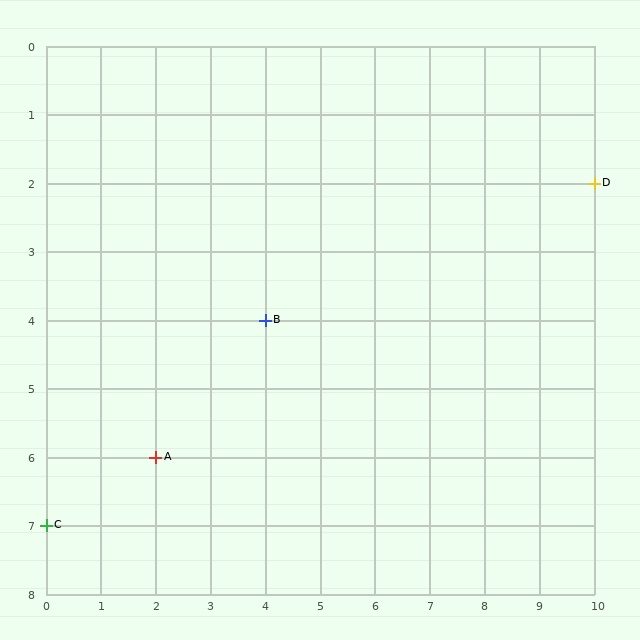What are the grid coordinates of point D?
Point D is at grid coordinates (10, 2).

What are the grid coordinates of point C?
Point C is at grid coordinates (0, 7).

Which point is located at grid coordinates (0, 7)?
Point C is at (0, 7).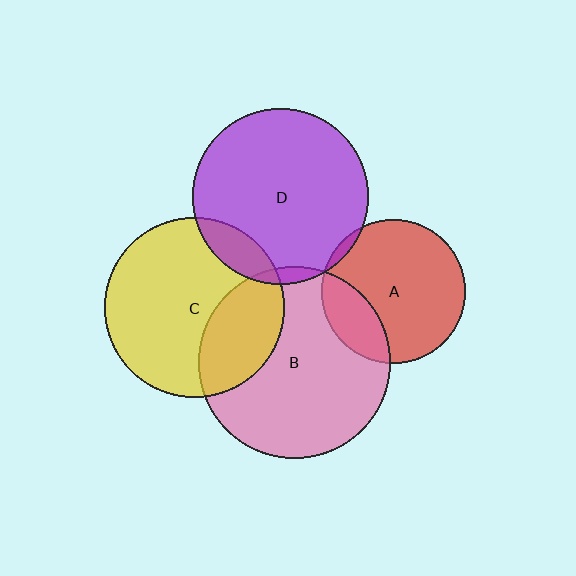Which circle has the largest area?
Circle B (pink).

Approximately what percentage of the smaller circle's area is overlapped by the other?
Approximately 5%.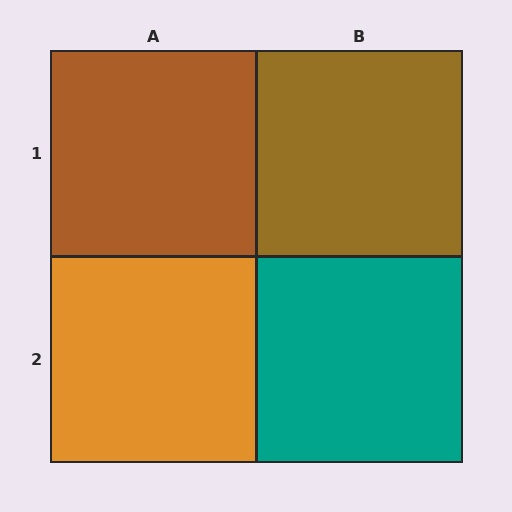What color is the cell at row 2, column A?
Orange.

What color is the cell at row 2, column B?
Teal.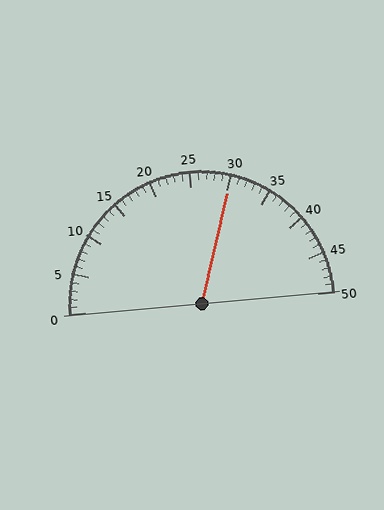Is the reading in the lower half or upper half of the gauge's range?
The reading is in the upper half of the range (0 to 50).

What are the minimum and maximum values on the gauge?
The gauge ranges from 0 to 50.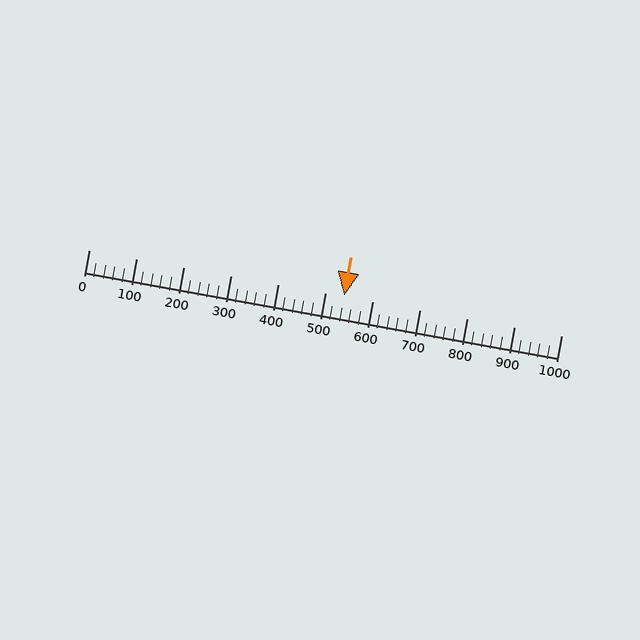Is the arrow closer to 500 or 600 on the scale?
The arrow is closer to 500.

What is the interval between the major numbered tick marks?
The major tick marks are spaced 100 units apart.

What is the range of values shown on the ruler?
The ruler shows values from 0 to 1000.